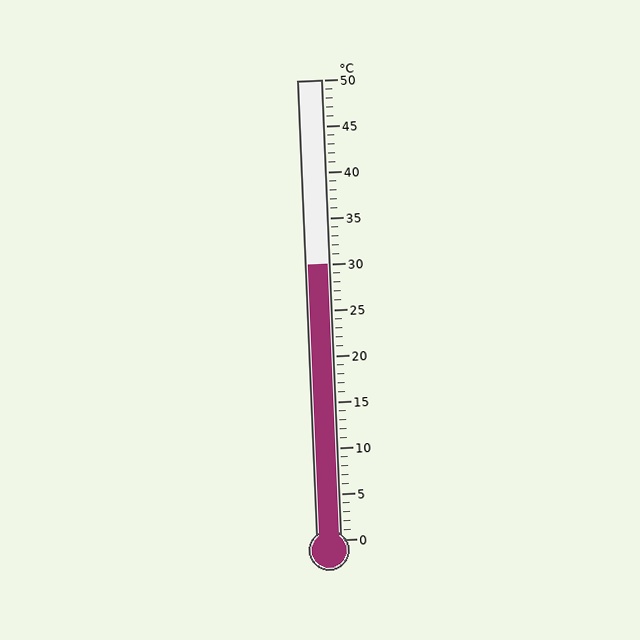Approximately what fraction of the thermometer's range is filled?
The thermometer is filled to approximately 60% of its range.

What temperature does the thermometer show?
The thermometer shows approximately 30°C.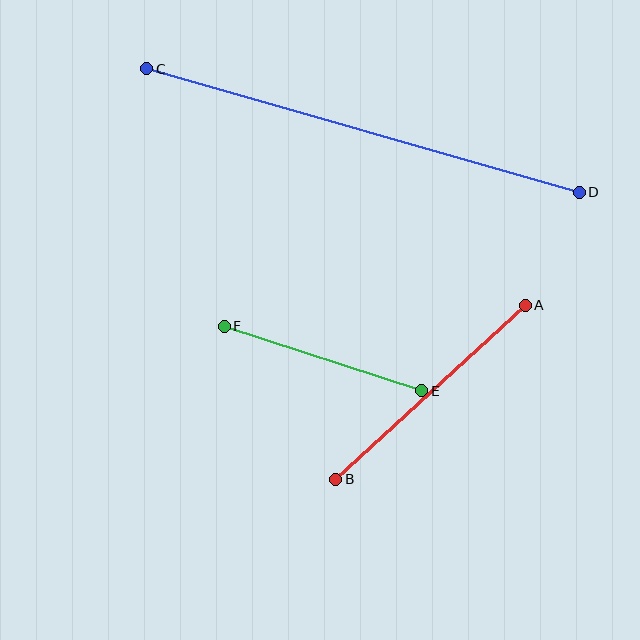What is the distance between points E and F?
The distance is approximately 208 pixels.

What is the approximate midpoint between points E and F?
The midpoint is at approximately (323, 359) pixels.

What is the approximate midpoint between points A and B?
The midpoint is at approximately (430, 392) pixels.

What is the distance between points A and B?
The distance is approximately 257 pixels.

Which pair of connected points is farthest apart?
Points C and D are farthest apart.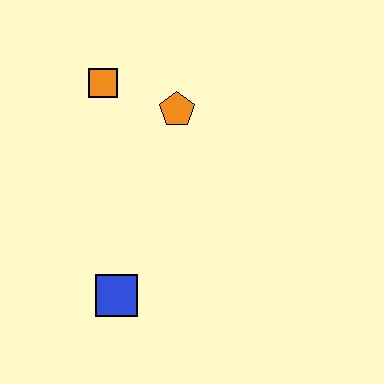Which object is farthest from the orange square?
The blue square is farthest from the orange square.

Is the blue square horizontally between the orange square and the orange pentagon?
Yes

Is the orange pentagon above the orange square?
No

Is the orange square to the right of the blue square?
No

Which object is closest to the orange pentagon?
The orange square is closest to the orange pentagon.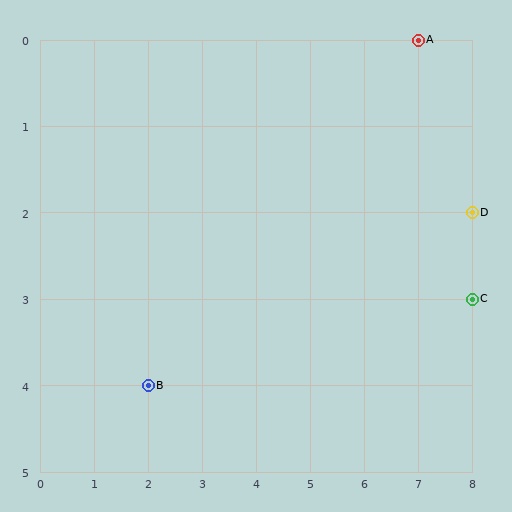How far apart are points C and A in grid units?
Points C and A are 1 column and 3 rows apart (about 3.2 grid units diagonally).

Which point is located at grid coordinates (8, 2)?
Point D is at (8, 2).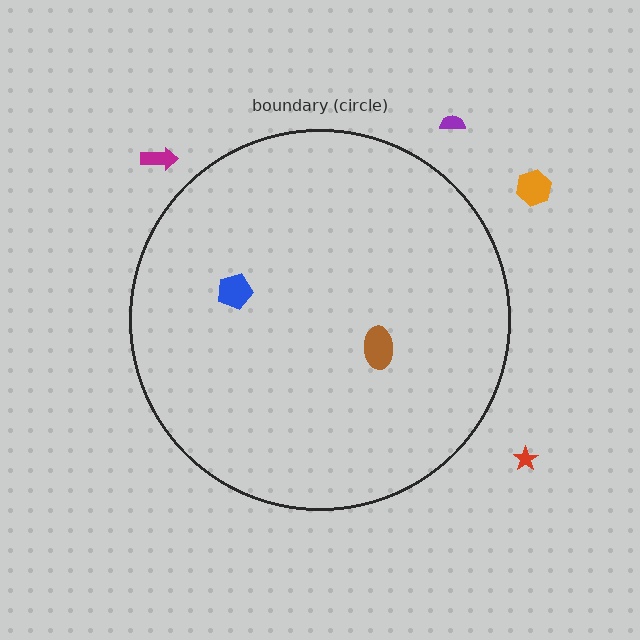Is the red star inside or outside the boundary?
Outside.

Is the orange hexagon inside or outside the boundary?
Outside.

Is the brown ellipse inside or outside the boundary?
Inside.